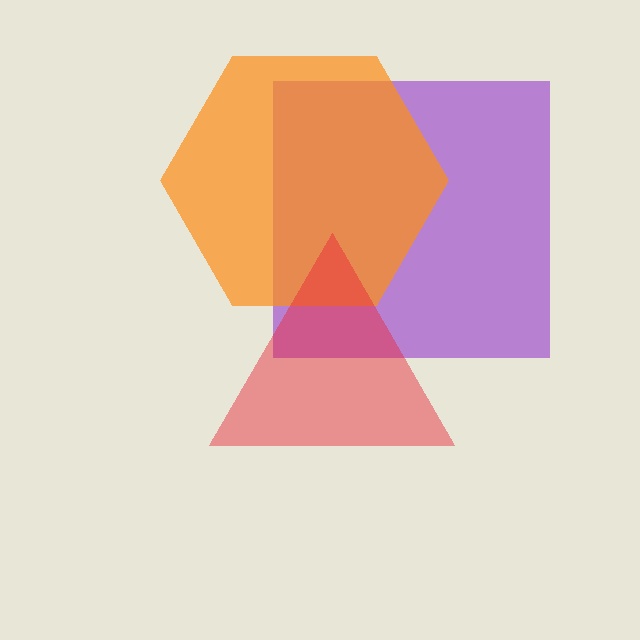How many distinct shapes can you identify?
There are 3 distinct shapes: a purple square, an orange hexagon, a red triangle.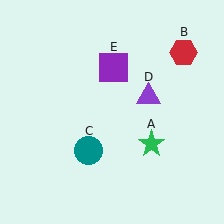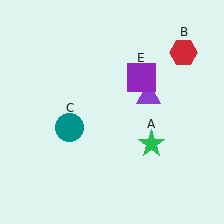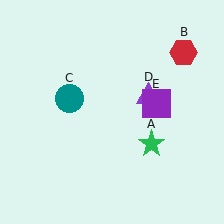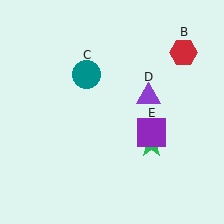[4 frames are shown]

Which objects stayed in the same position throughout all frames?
Green star (object A) and red hexagon (object B) and purple triangle (object D) remained stationary.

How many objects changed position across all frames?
2 objects changed position: teal circle (object C), purple square (object E).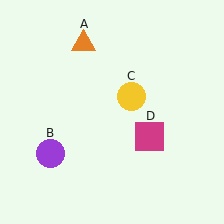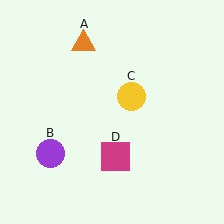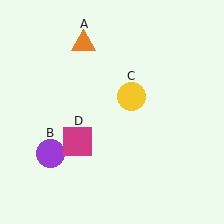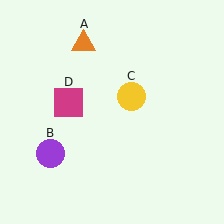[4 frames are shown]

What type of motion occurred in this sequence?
The magenta square (object D) rotated clockwise around the center of the scene.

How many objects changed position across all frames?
1 object changed position: magenta square (object D).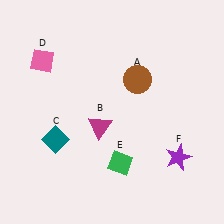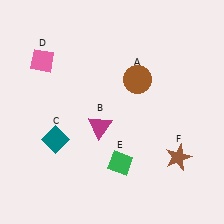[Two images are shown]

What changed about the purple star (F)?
In Image 1, F is purple. In Image 2, it changed to brown.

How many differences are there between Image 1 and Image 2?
There is 1 difference between the two images.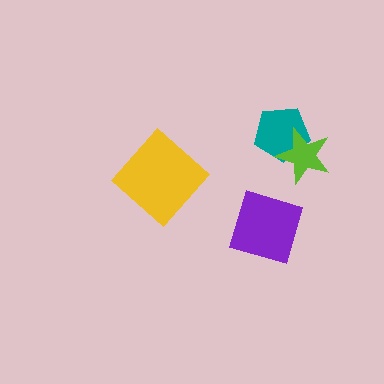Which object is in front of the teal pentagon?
The lime star is in front of the teal pentagon.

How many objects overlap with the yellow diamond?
0 objects overlap with the yellow diamond.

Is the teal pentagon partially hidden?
Yes, it is partially covered by another shape.